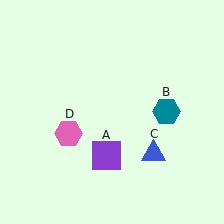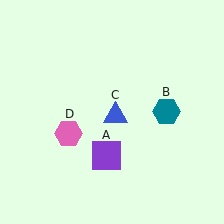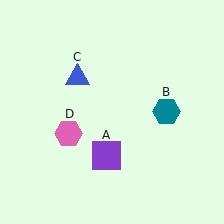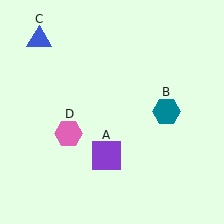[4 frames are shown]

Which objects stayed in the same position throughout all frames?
Purple square (object A) and teal hexagon (object B) and pink hexagon (object D) remained stationary.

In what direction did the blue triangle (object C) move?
The blue triangle (object C) moved up and to the left.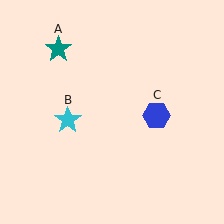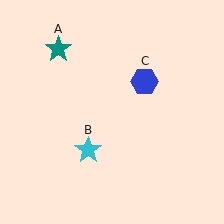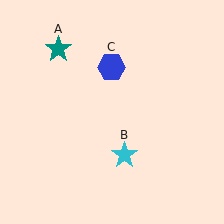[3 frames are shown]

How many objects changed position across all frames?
2 objects changed position: cyan star (object B), blue hexagon (object C).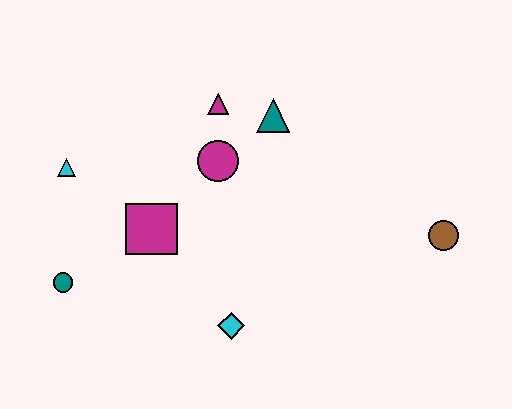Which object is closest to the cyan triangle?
The magenta square is closest to the cyan triangle.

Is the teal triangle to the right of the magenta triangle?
Yes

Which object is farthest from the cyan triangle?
The brown circle is farthest from the cyan triangle.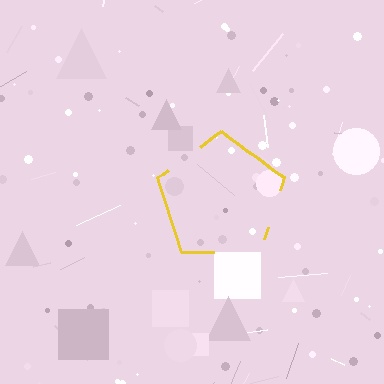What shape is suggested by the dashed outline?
The dashed outline suggests a pentagon.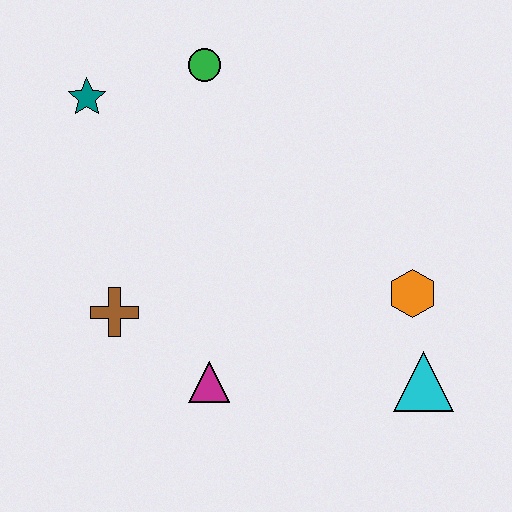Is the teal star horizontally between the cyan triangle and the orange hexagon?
No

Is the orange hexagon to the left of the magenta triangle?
No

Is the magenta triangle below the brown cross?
Yes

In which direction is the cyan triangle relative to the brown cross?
The cyan triangle is to the right of the brown cross.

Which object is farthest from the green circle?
The cyan triangle is farthest from the green circle.